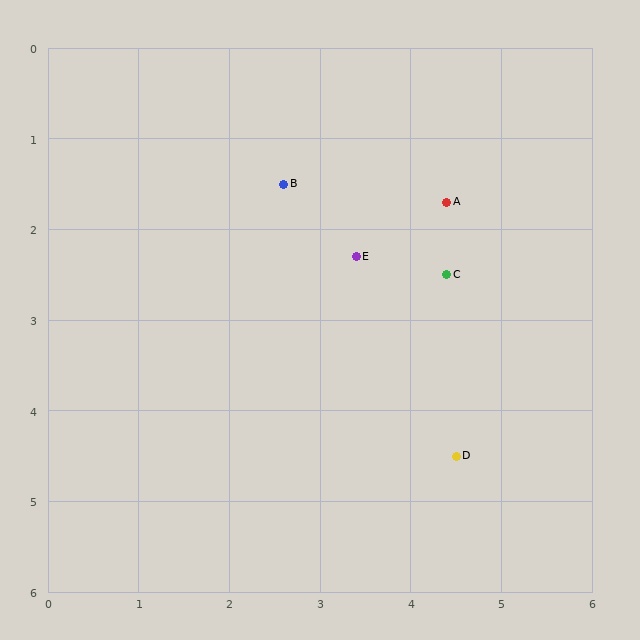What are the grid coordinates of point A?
Point A is at approximately (4.4, 1.7).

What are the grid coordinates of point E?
Point E is at approximately (3.4, 2.3).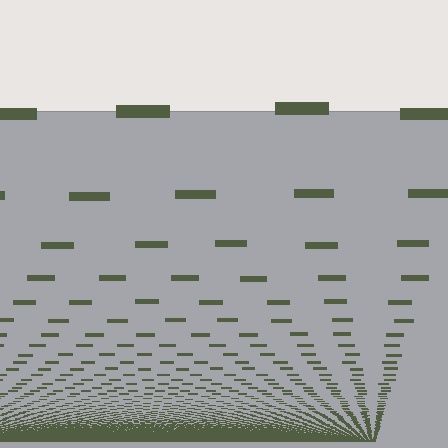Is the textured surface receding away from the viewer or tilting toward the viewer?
The surface appears to tilt toward the viewer. Texture elements get larger and sparser toward the top.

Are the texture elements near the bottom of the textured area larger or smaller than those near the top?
Smaller. The gradient is inverted — elements near the bottom are smaller and denser.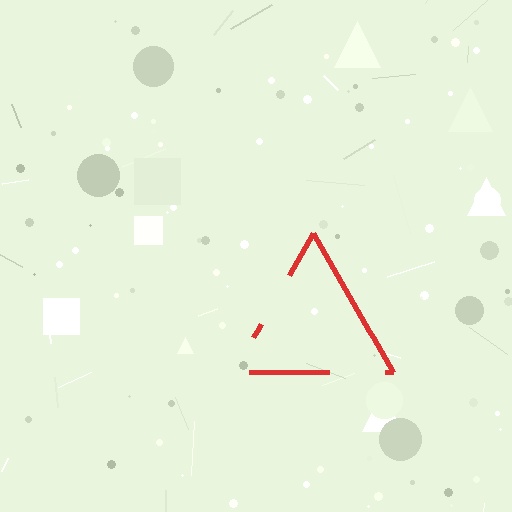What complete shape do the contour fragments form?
The contour fragments form a triangle.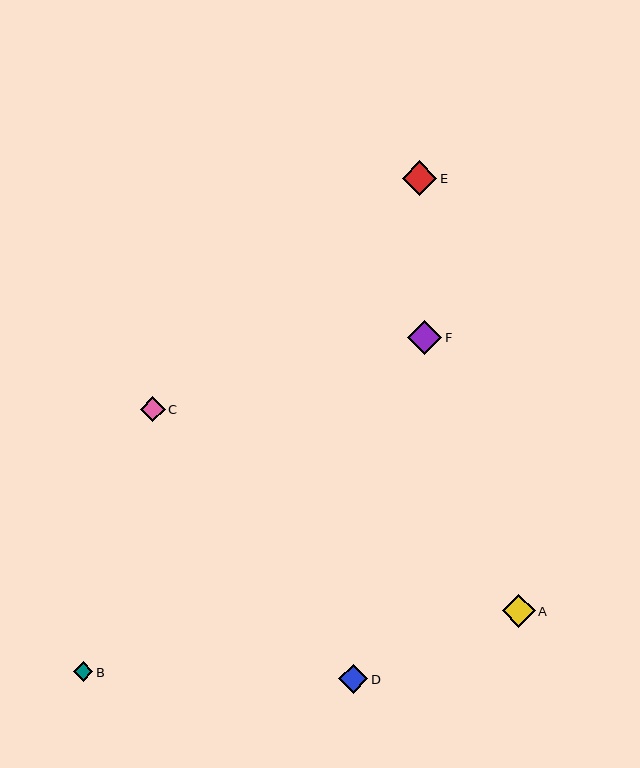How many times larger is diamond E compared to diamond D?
Diamond E is approximately 1.2 times the size of diamond D.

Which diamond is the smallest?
Diamond B is the smallest with a size of approximately 20 pixels.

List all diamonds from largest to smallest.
From largest to smallest: F, E, A, D, C, B.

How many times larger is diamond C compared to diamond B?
Diamond C is approximately 1.2 times the size of diamond B.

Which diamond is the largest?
Diamond F is the largest with a size of approximately 34 pixels.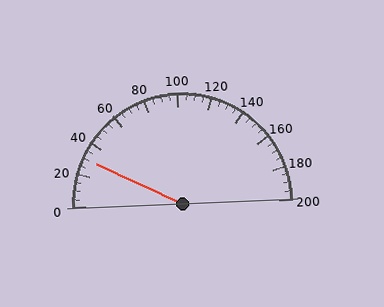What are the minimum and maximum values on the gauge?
The gauge ranges from 0 to 200.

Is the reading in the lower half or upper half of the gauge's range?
The reading is in the lower half of the range (0 to 200).